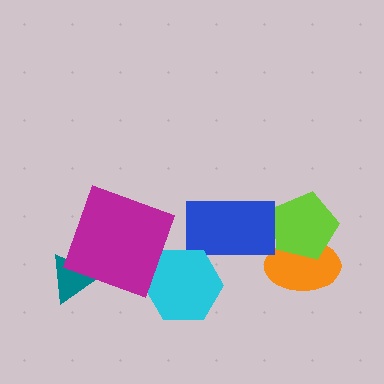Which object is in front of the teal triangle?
The magenta square is in front of the teal triangle.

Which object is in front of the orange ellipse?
The lime pentagon is in front of the orange ellipse.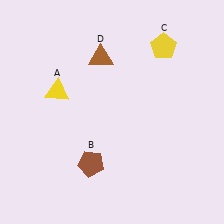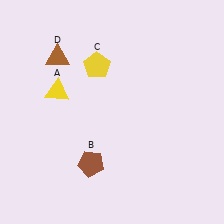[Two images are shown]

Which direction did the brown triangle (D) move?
The brown triangle (D) moved left.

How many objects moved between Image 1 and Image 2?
2 objects moved between the two images.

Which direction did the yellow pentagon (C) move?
The yellow pentagon (C) moved left.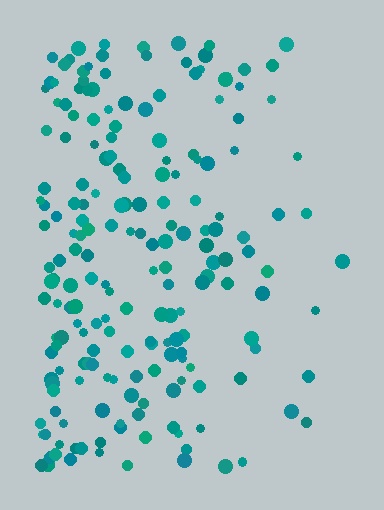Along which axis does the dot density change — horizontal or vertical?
Horizontal.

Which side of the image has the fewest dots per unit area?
The right.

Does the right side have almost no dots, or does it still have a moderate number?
Still a moderate number, just noticeably fewer than the left.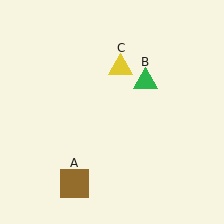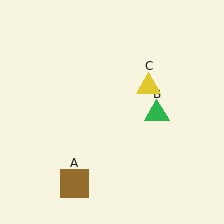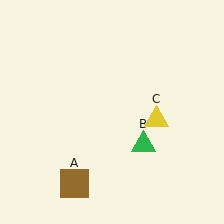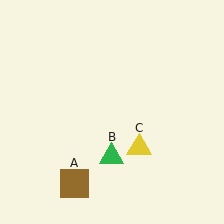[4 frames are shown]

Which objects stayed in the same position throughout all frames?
Brown square (object A) remained stationary.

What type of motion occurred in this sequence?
The green triangle (object B), yellow triangle (object C) rotated clockwise around the center of the scene.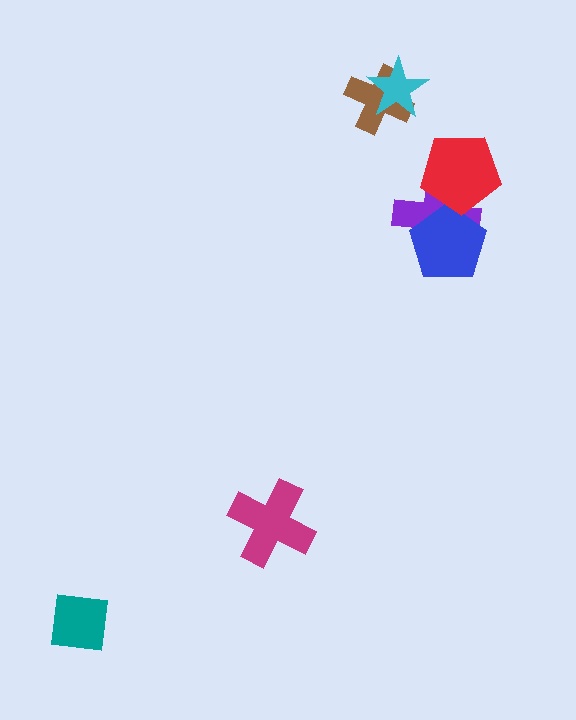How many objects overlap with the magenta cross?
0 objects overlap with the magenta cross.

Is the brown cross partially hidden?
Yes, it is partially covered by another shape.